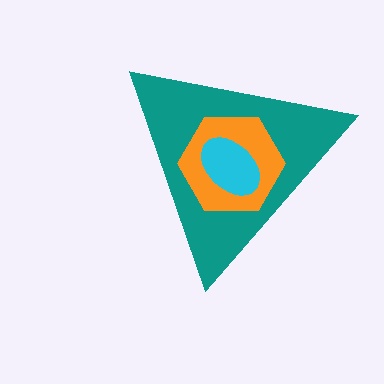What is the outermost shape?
The teal triangle.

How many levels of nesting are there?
3.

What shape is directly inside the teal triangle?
The orange hexagon.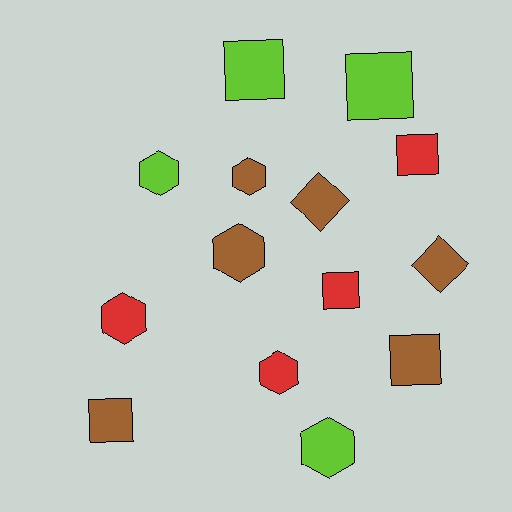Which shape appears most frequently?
Square, with 6 objects.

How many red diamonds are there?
There are no red diamonds.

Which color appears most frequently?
Brown, with 6 objects.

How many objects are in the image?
There are 14 objects.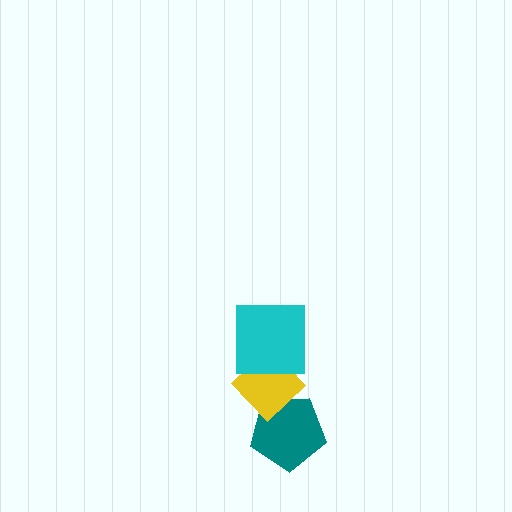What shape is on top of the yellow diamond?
The cyan square is on top of the yellow diamond.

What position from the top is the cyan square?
The cyan square is 1st from the top.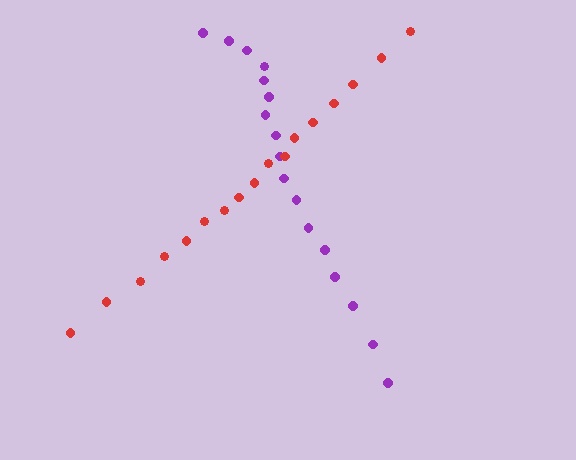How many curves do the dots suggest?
There are 2 distinct paths.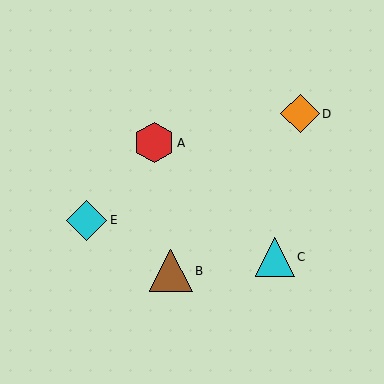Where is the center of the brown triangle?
The center of the brown triangle is at (171, 271).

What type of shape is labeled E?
Shape E is a cyan diamond.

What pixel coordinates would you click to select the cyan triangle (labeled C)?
Click at (275, 257) to select the cyan triangle C.